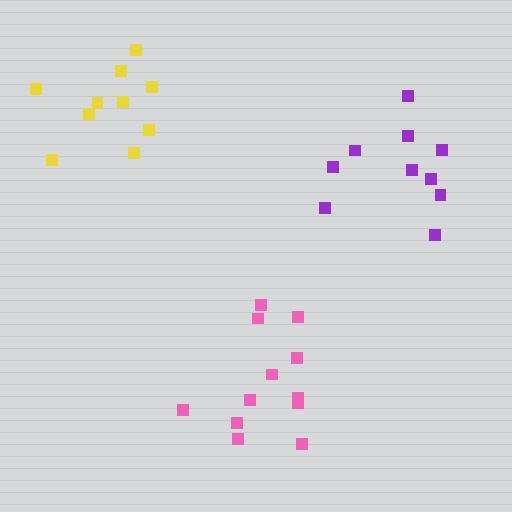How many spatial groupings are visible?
There are 3 spatial groupings.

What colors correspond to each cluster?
The clusters are colored: pink, yellow, purple.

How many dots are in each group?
Group 1: 12 dots, Group 2: 10 dots, Group 3: 10 dots (32 total).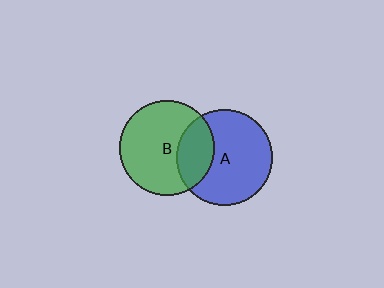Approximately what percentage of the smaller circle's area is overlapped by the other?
Approximately 25%.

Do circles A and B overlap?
Yes.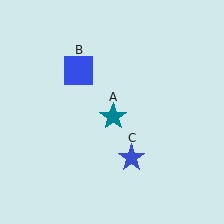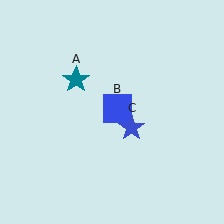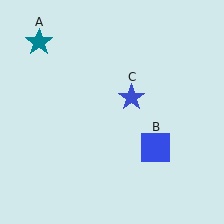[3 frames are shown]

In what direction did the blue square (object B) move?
The blue square (object B) moved down and to the right.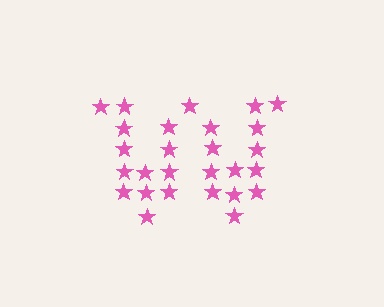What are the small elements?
The small elements are stars.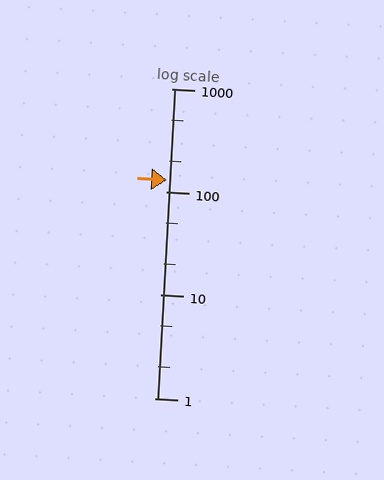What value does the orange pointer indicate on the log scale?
The pointer indicates approximately 130.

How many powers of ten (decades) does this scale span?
The scale spans 3 decades, from 1 to 1000.